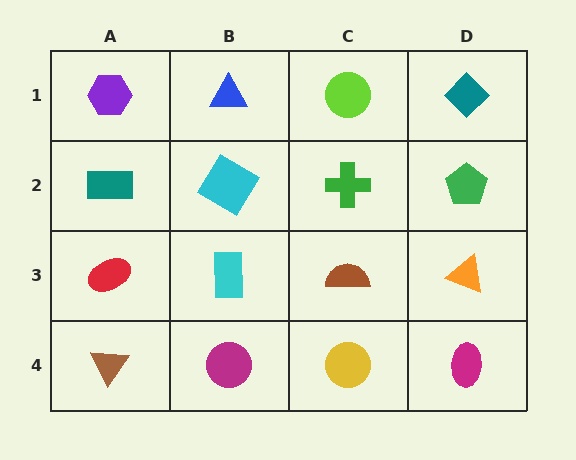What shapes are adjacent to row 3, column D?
A green pentagon (row 2, column D), a magenta ellipse (row 4, column D), a brown semicircle (row 3, column C).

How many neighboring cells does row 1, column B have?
3.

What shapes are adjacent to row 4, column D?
An orange triangle (row 3, column D), a yellow circle (row 4, column C).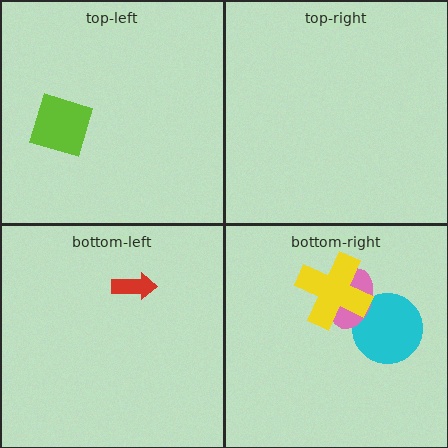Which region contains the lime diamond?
The top-left region.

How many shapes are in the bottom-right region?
3.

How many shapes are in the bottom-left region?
1.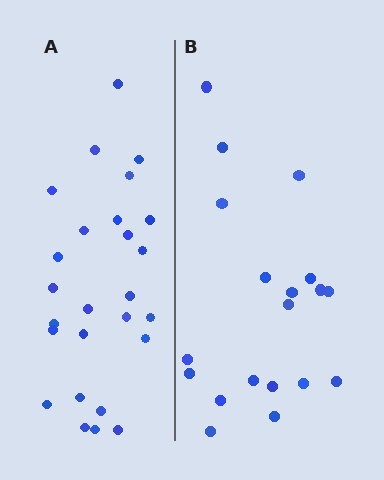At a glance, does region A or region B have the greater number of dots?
Region A (the left region) has more dots.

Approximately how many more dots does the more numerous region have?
Region A has roughly 8 or so more dots than region B.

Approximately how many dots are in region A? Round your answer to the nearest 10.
About 30 dots. (The exact count is 26, which rounds to 30.)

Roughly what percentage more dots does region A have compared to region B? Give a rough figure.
About 35% more.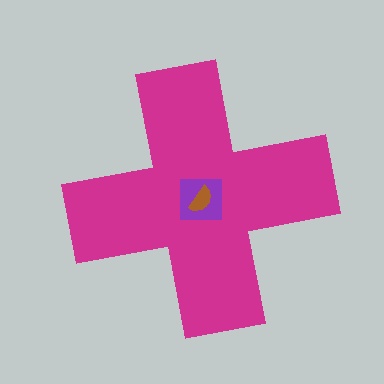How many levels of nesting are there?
3.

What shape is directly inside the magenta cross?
The purple square.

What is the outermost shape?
The magenta cross.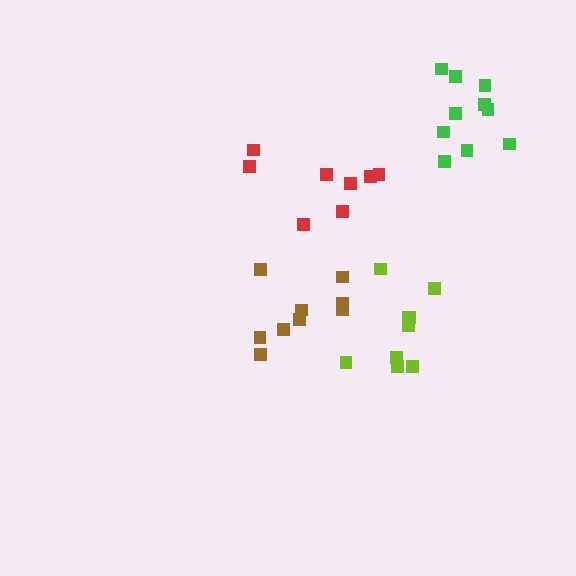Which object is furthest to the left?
The brown cluster is leftmost.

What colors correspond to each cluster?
The clusters are colored: brown, lime, red, green.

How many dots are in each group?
Group 1: 9 dots, Group 2: 9 dots, Group 3: 8 dots, Group 4: 10 dots (36 total).